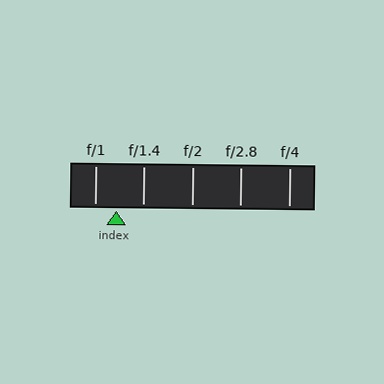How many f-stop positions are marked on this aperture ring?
There are 5 f-stop positions marked.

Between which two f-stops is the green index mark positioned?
The index mark is between f/1 and f/1.4.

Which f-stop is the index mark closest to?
The index mark is closest to f/1.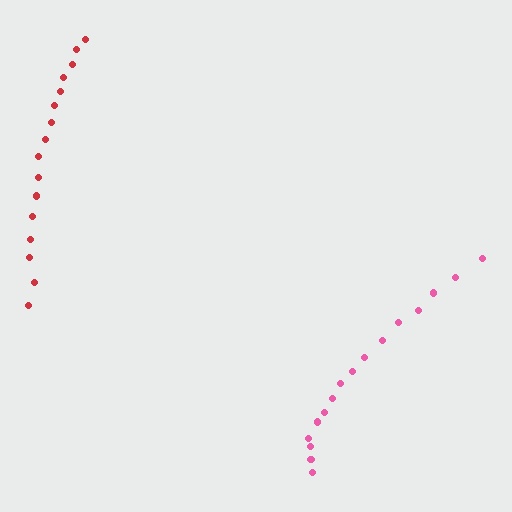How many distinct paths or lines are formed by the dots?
There are 2 distinct paths.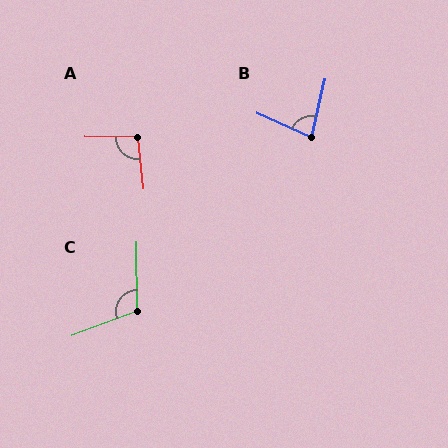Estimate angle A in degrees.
Approximately 97 degrees.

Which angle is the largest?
C, at approximately 110 degrees.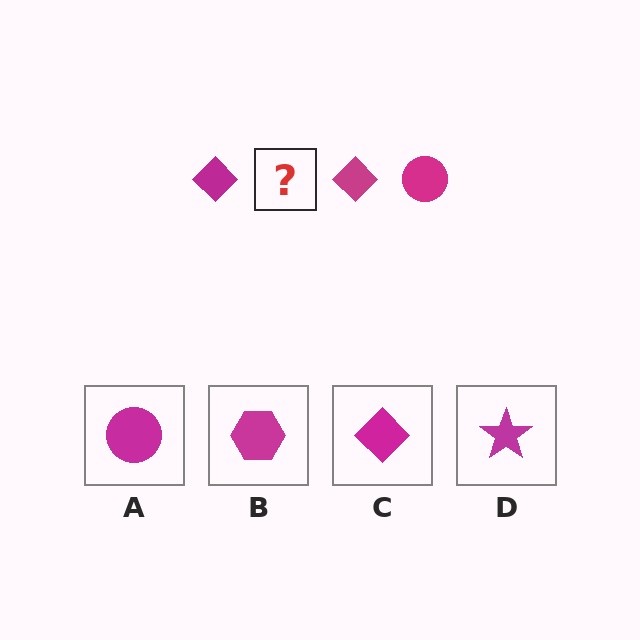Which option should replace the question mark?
Option A.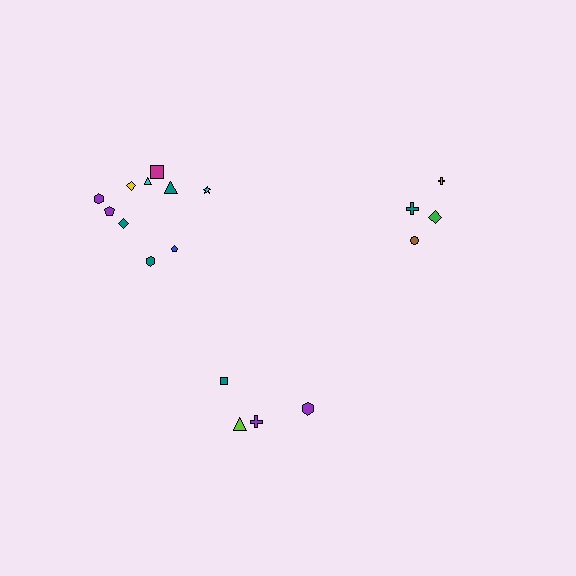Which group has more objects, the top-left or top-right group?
The top-left group.